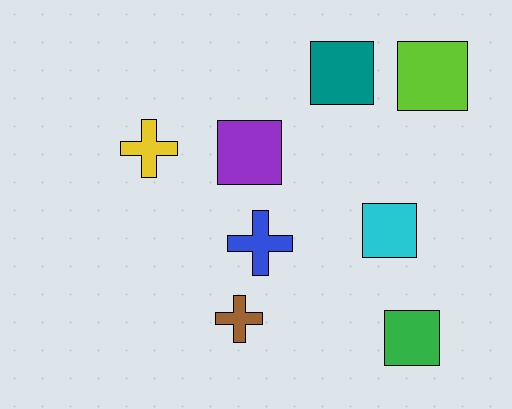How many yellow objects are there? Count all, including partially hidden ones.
There is 1 yellow object.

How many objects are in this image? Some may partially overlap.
There are 8 objects.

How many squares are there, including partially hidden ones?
There are 5 squares.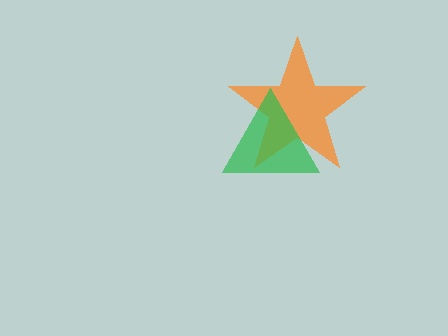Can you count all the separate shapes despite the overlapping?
Yes, there are 2 separate shapes.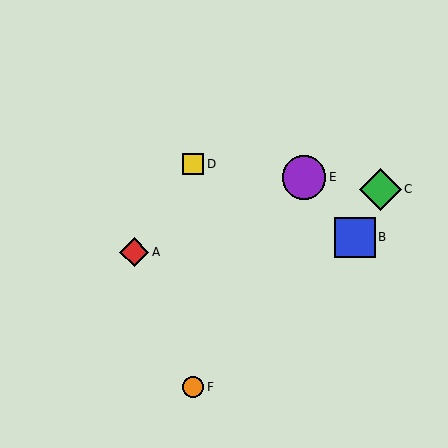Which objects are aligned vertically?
Objects D, F are aligned vertically.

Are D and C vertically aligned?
No, D is at x≈193 and C is at x≈380.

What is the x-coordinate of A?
Object A is at x≈134.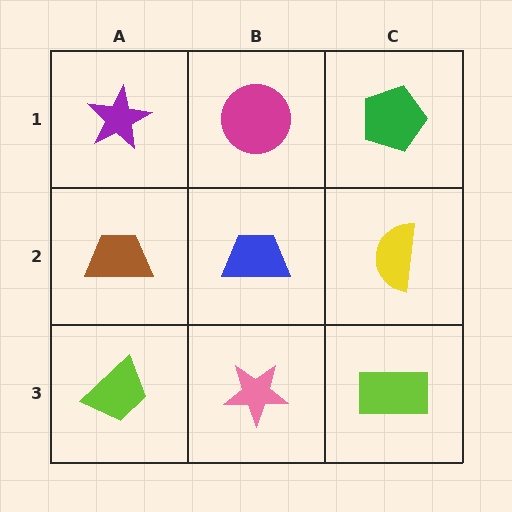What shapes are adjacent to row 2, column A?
A purple star (row 1, column A), a lime trapezoid (row 3, column A), a blue trapezoid (row 2, column B).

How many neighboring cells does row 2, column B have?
4.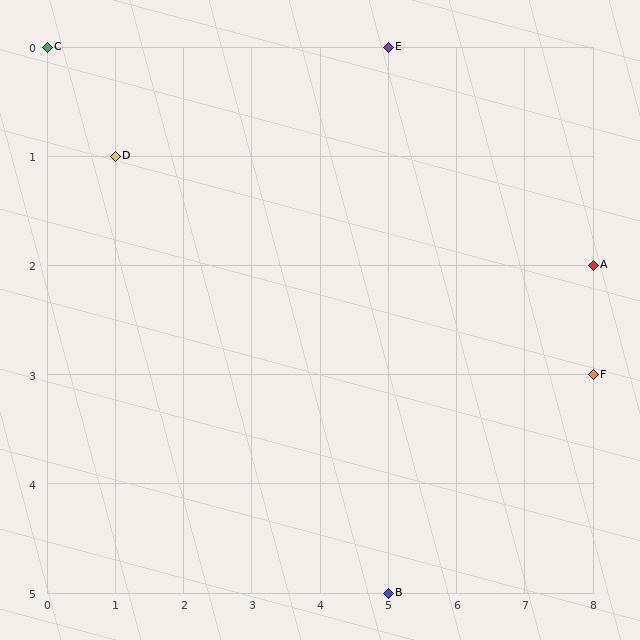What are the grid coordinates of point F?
Point F is at grid coordinates (8, 3).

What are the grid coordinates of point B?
Point B is at grid coordinates (5, 5).